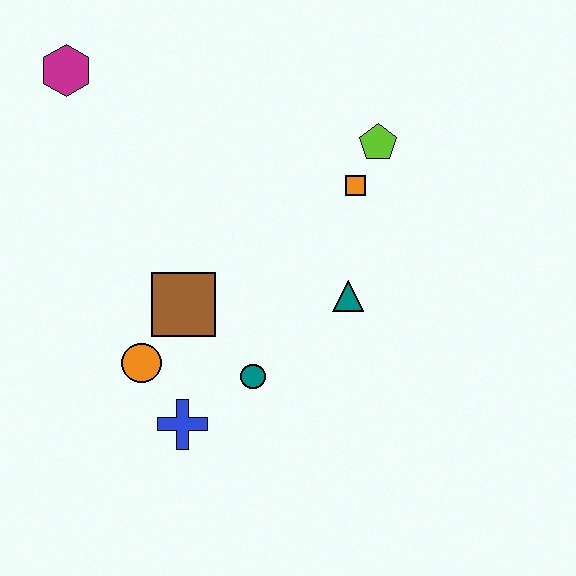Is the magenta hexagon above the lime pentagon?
Yes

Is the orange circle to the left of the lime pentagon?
Yes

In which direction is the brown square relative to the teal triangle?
The brown square is to the left of the teal triangle.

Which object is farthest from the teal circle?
The magenta hexagon is farthest from the teal circle.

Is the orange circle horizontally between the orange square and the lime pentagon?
No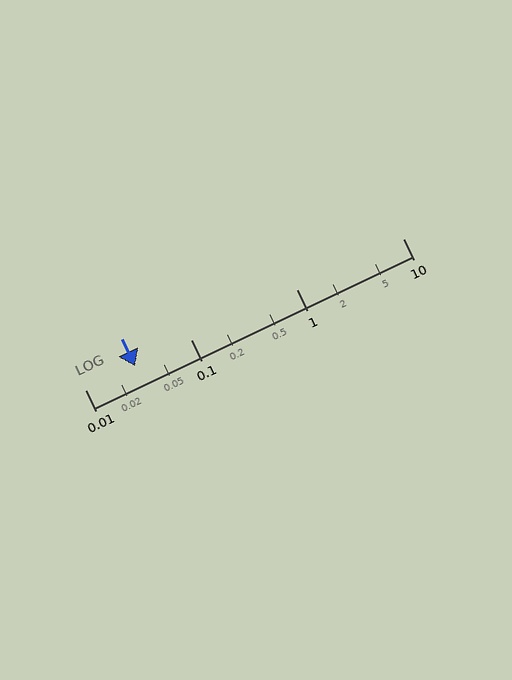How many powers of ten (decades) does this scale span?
The scale spans 3 decades, from 0.01 to 10.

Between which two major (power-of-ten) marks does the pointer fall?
The pointer is between 0.01 and 0.1.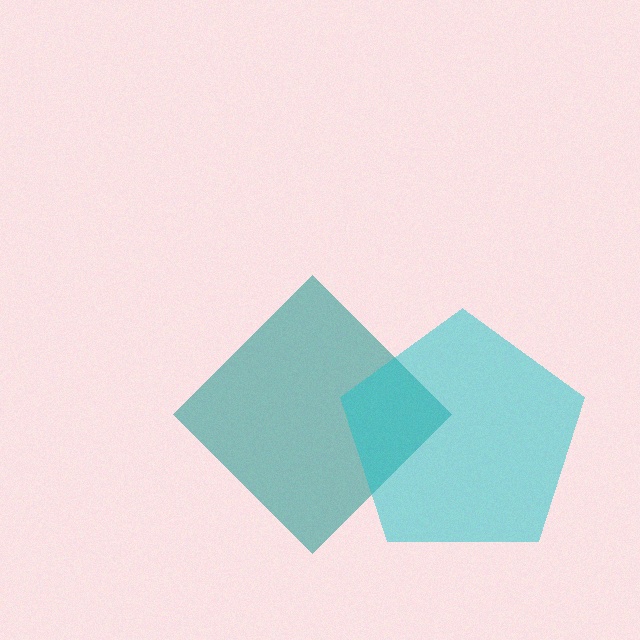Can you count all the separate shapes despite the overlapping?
Yes, there are 2 separate shapes.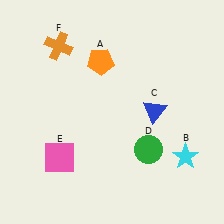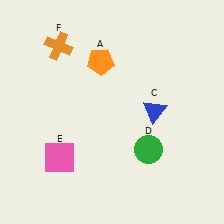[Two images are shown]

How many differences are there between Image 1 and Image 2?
There is 1 difference between the two images.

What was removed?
The cyan star (B) was removed in Image 2.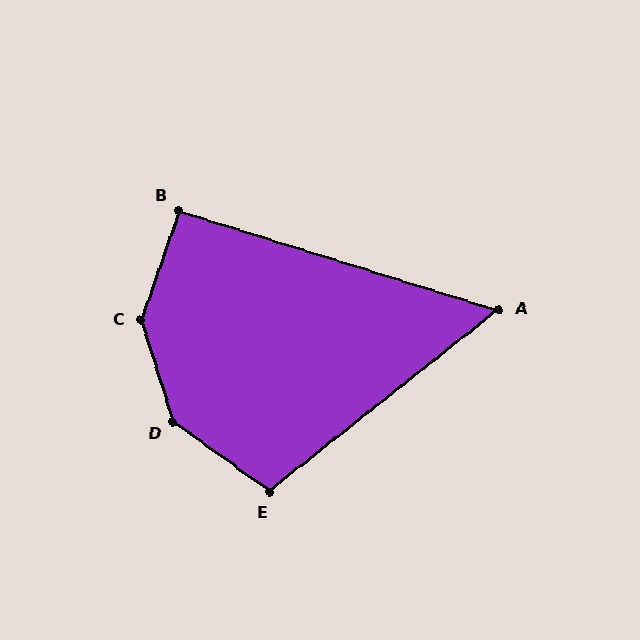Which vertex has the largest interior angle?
C, at approximately 144 degrees.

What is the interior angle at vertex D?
Approximately 143 degrees (obtuse).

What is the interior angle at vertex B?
Approximately 92 degrees (approximately right).